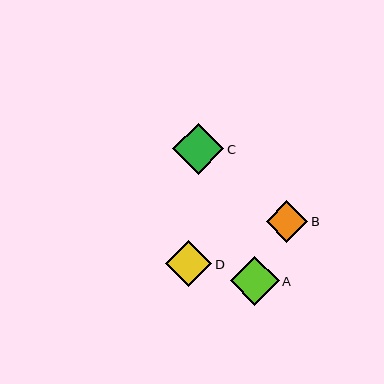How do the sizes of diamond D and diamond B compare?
Diamond D and diamond B are approximately the same size.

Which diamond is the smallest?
Diamond B is the smallest with a size of approximately 42 pixels.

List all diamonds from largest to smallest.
From largest to smallest: C, A, D, B.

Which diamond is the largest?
Diamond C is the largest with a size of approximately 51 pixels.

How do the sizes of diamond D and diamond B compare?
Diamond D and diamond B are approximately the same size.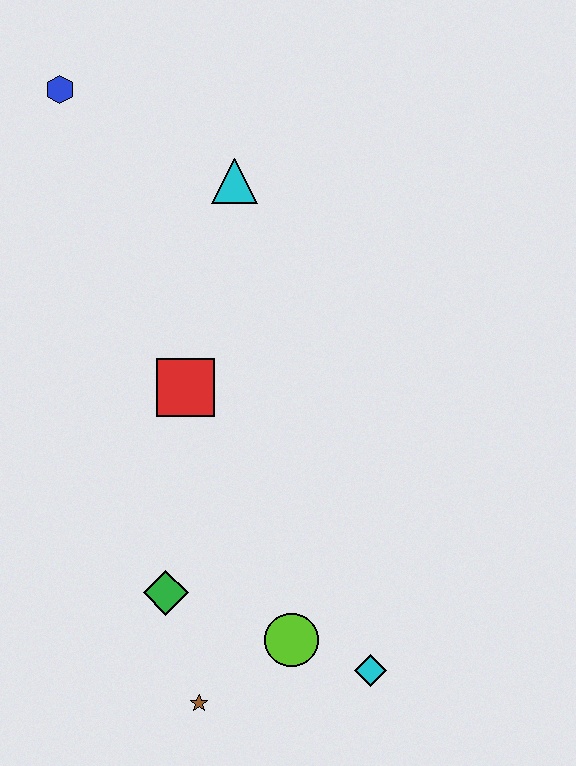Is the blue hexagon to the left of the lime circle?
Yes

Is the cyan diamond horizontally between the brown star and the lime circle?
No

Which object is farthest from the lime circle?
The blue hexagon is farthest from the lime circle.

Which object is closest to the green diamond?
The brown star is closest to the green diamond.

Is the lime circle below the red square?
Yes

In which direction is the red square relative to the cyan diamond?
The red square is above the cyan diamond.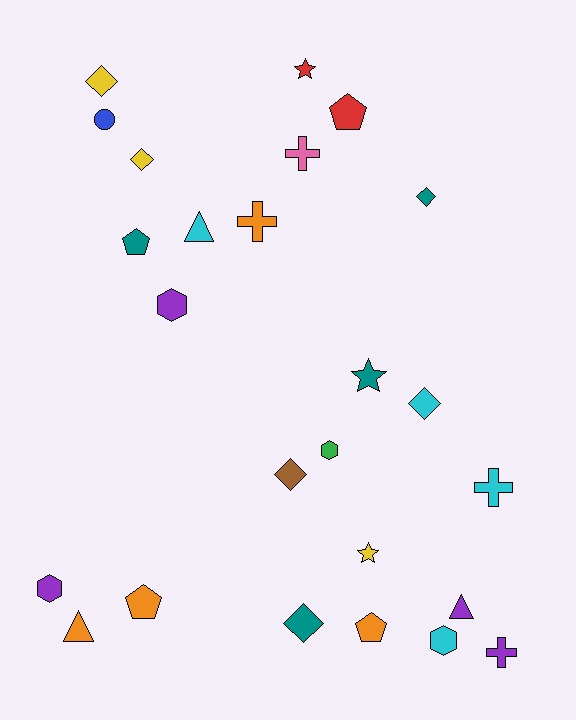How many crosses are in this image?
There are 4 crosses.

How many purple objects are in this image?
There are 4 purple objects.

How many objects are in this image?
There are 25 objects.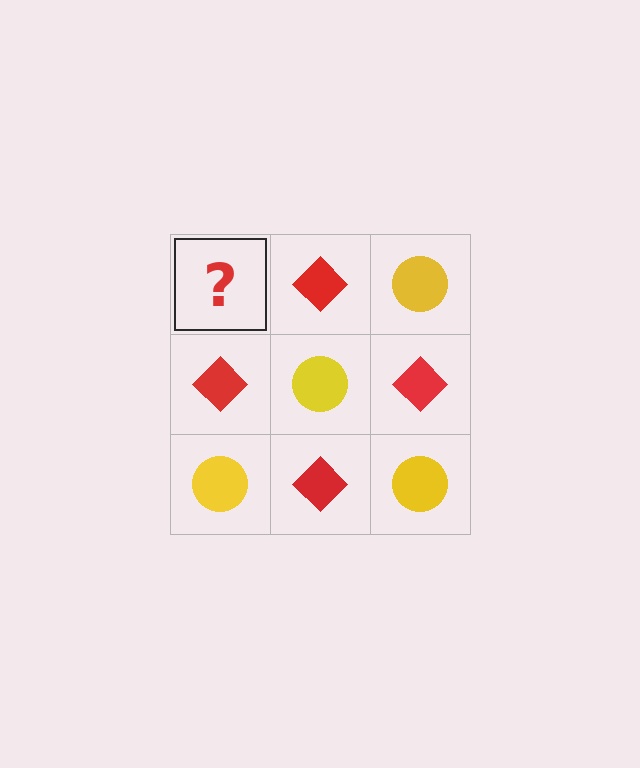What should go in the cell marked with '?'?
The missing cell should contain a yellow circle.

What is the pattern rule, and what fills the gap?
The rule is that it alternates yellow circle and red diamond in a checkerboard pattern. The gap should be filled with a yellow circle.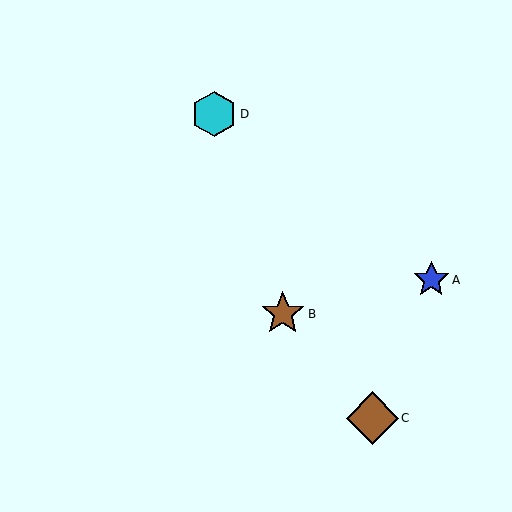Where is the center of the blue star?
The center of the blue star is at (431, 280).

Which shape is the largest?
The brown diamond (labeled C) is the largest.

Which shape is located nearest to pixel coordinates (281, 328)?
The brown star (labeled B) at (283, 314) is nearest to that location.